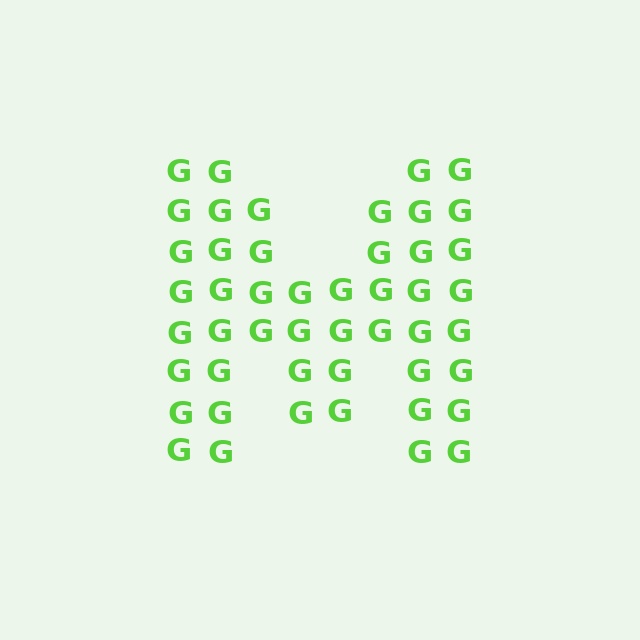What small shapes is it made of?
It is made of small letter G's.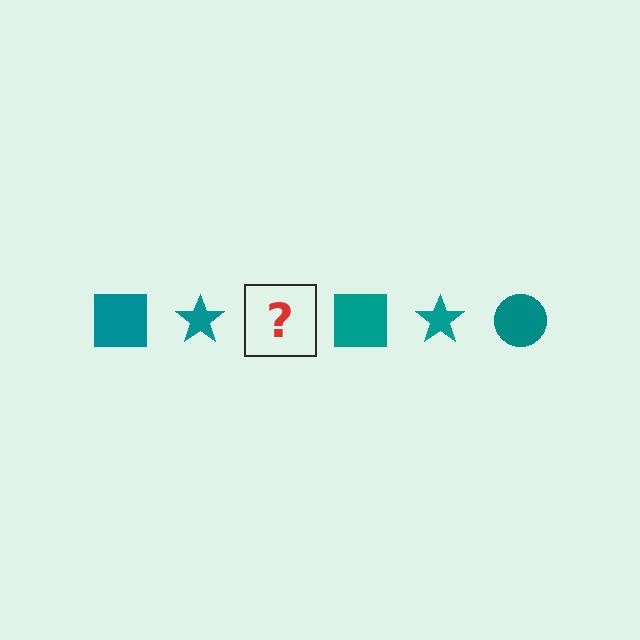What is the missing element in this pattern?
The missing element is a teal circle.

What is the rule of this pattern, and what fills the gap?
The rule is that the pattern cycles through square, star, circle shapes in teal. The gap should be filled with a teal circle.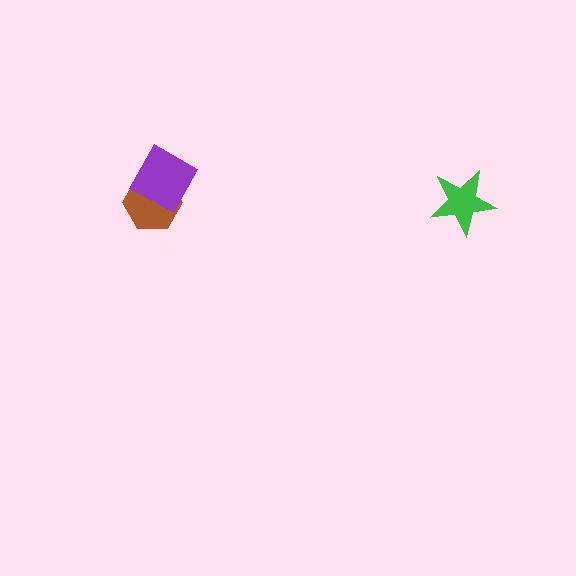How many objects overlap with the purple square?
1 object overlaps with the purple square.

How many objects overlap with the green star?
0 objects overlap with the green star.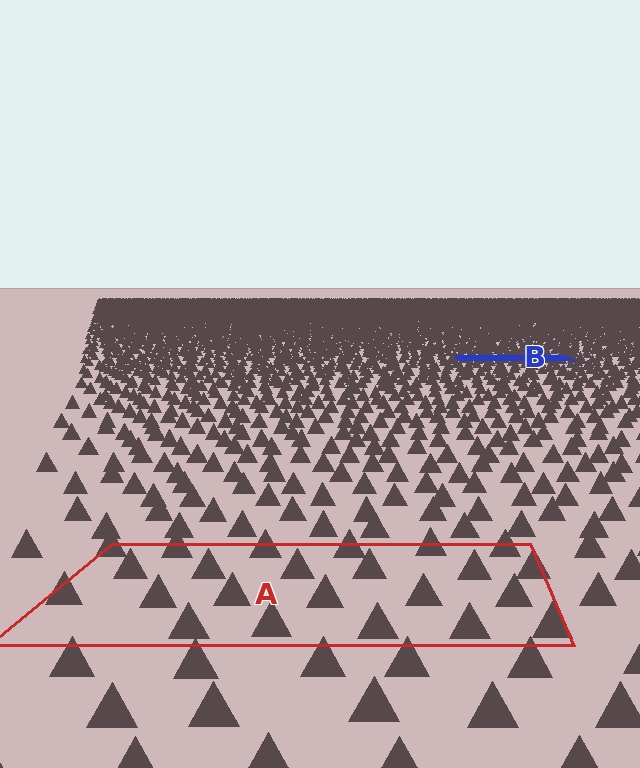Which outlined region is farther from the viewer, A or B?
Region B is farther from the viewer — the texture elements inside it appear smaller and more densely packed.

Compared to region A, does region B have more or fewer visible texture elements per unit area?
Region B has more texture elements per unit area — they are packed more densely because it is farther away.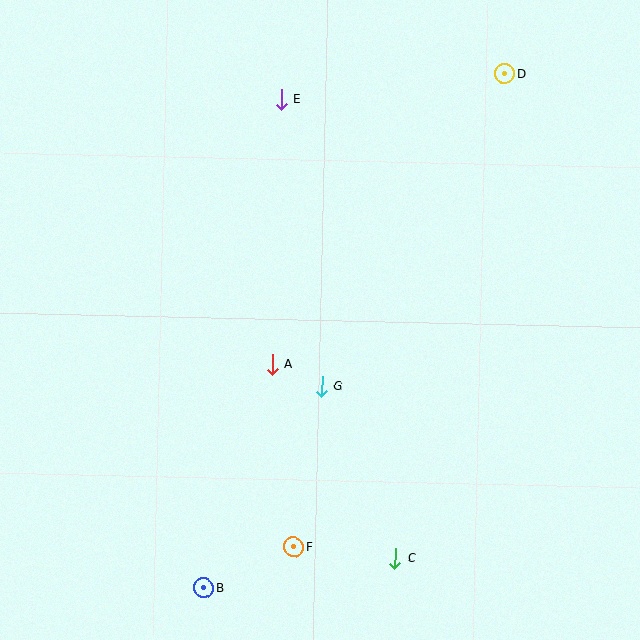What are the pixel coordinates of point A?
Point A is at (272, 364).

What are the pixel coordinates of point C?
Point C is at (395, 558).